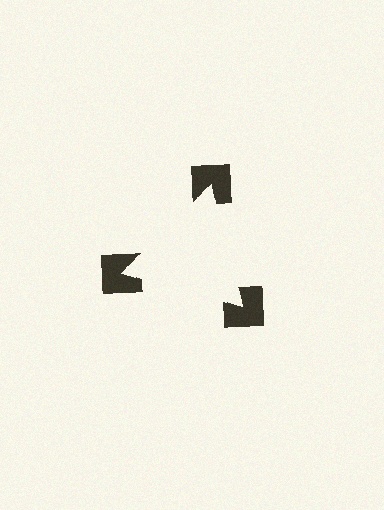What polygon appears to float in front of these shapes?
An illusory triangle — its edges are inferred from the aligned wedge cuts in the notched squares, not physically drawn.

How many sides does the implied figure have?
3 sides.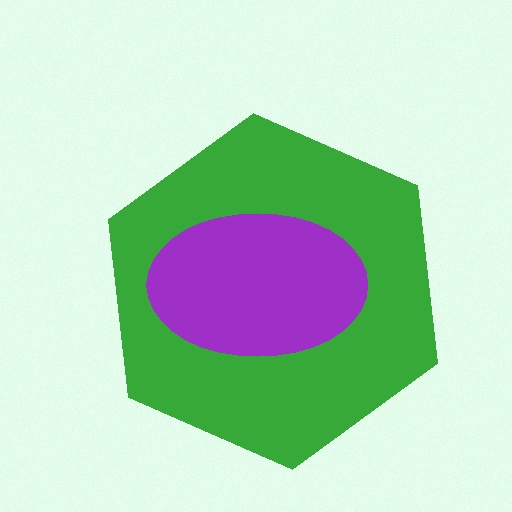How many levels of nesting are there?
2.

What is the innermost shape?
The purple ellipse.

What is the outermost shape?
The green hexagon.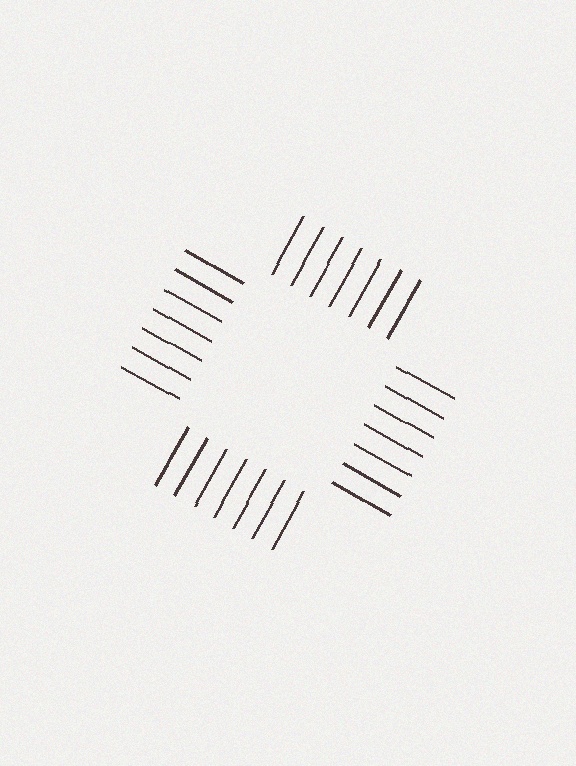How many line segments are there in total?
28 — 7 along each of the 4 edges.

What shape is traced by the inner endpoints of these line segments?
An illusory square — the line segments terminate on its edges but no continuous stroke is drawn.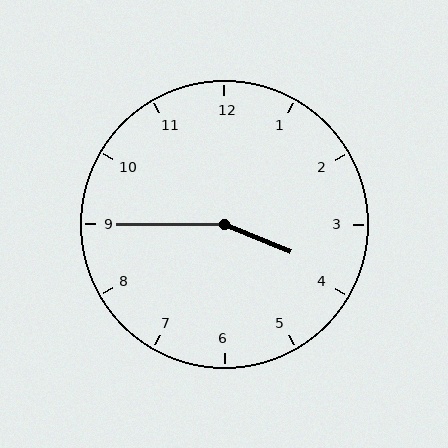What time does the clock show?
3:45.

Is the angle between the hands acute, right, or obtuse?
It is obtuse.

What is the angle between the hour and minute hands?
Approximately 158 degrees.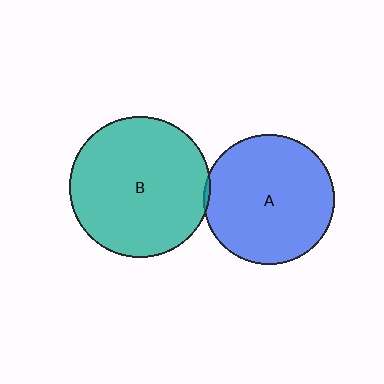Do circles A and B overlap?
Yes.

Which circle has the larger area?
Circle B (teal).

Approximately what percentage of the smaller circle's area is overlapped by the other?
Approximately 5%.